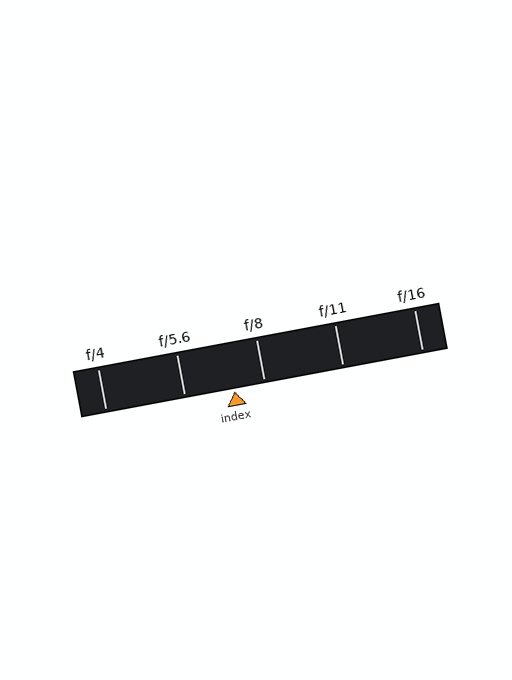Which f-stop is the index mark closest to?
The index mark is closest to f/8.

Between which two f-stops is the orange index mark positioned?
The index mark is between f/5.6 and f/8.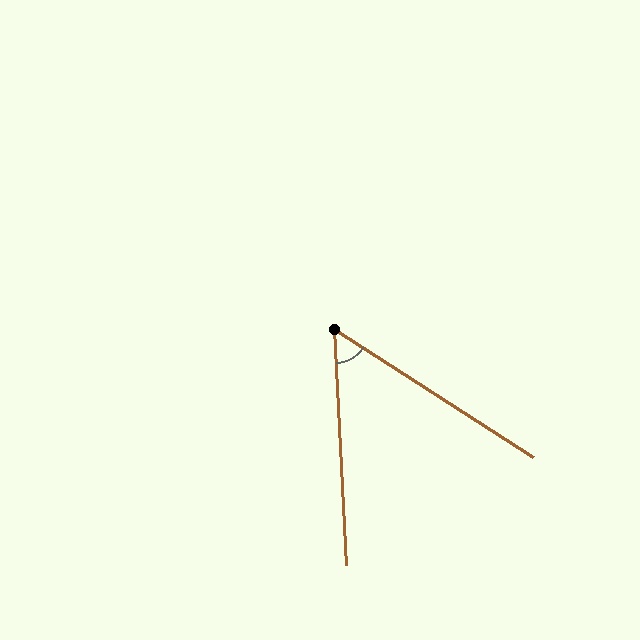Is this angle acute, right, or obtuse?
It is acute.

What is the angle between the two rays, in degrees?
Approximately 54 degrees.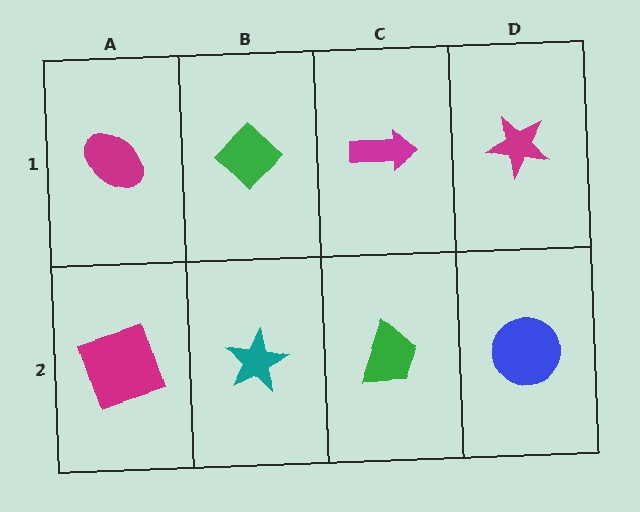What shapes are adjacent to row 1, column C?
A green trapezoid (row 2, column C), a green diamond (row 1, column B), a magenta star (row 1, column D).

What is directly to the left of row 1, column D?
A magenta arrow.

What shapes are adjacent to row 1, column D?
A blue circle (row 2, column D), a magenta arrow (row 1, column C).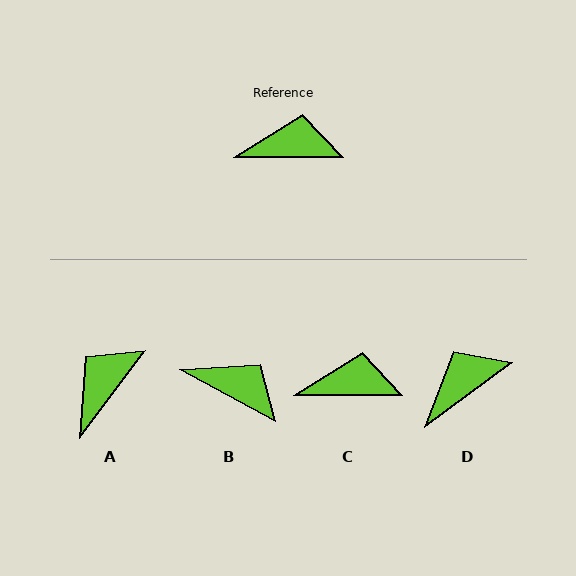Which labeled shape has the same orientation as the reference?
C.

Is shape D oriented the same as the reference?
No, it is off by about 37 degrees.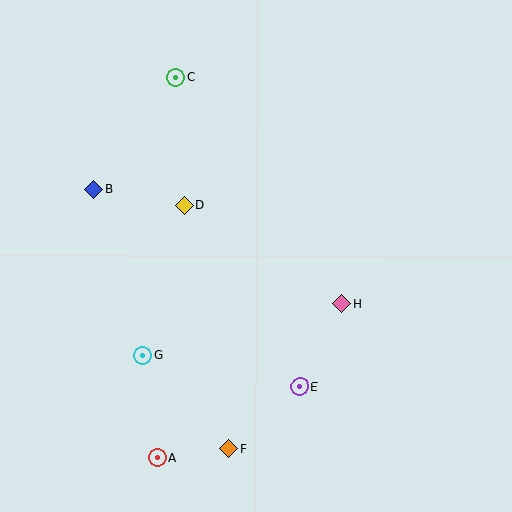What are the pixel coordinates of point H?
Point H is at (341, 304).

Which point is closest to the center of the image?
Point D at (185, 205) is closest to the center.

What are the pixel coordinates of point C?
Point C is at (175, 77).